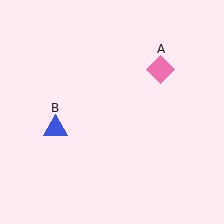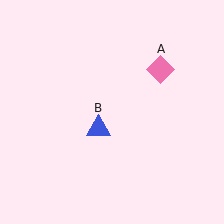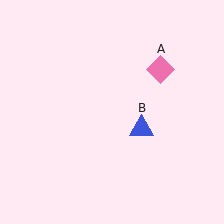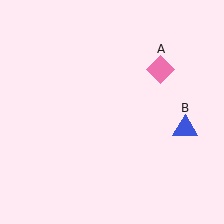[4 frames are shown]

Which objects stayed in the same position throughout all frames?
Pink diamond (object A) remained stationary.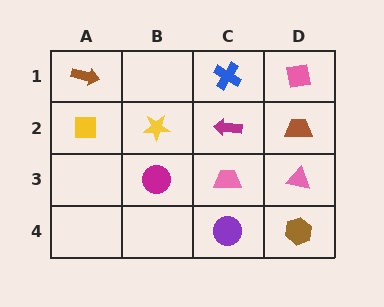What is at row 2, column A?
A yellow square.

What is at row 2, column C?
A magenta arrow.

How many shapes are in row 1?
3 shapes.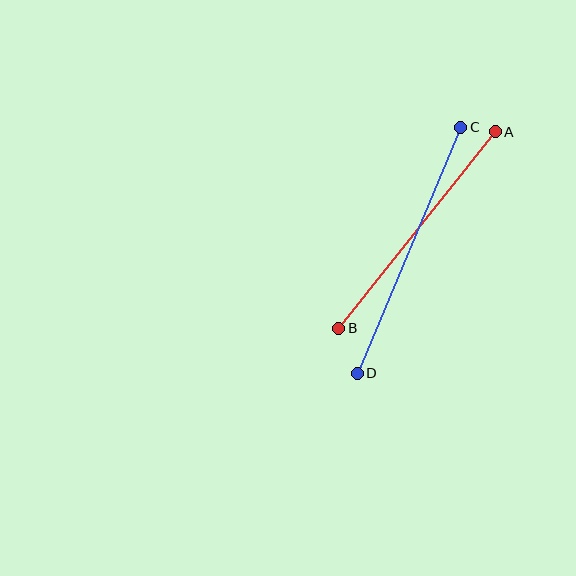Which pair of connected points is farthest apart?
Points C and D are farthest apart.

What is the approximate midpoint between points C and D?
The midpoint is at approximately (409, 250) pixels.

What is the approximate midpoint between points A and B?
The midpoint is at approximately (417, 230) pixels.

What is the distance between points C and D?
The distance is approximately 267 pixels.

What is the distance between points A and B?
The distance is approximately 251 pixels.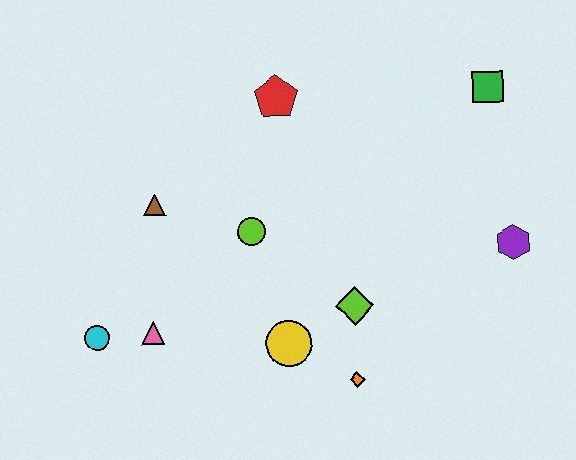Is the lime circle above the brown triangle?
No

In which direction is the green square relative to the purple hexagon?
The green square is above the purple hexagon.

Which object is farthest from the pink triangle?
The green square is farthest from the pink triangle.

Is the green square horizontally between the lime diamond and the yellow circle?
No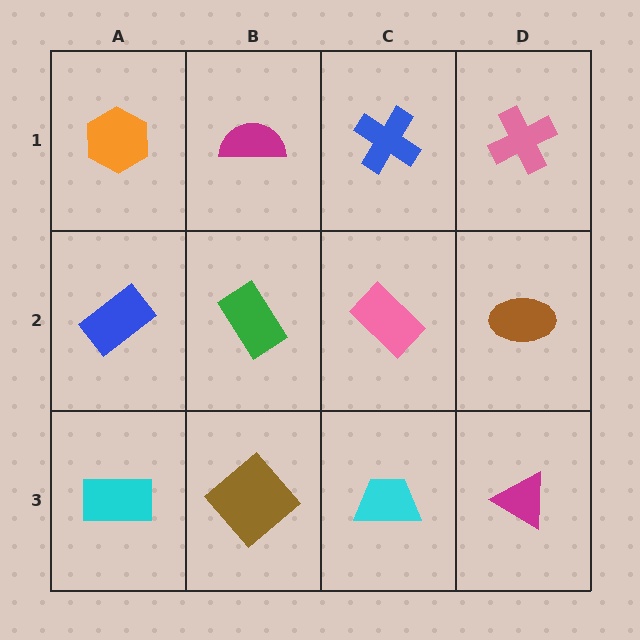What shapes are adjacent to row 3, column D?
A brown ellipse (row 2, column D), a cyan trapezoid (row 3, column C).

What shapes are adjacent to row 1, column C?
A pink rectangle (row 2, column C), a magenta semicircle (row 1, column B), a pink cross (row 1, column D).